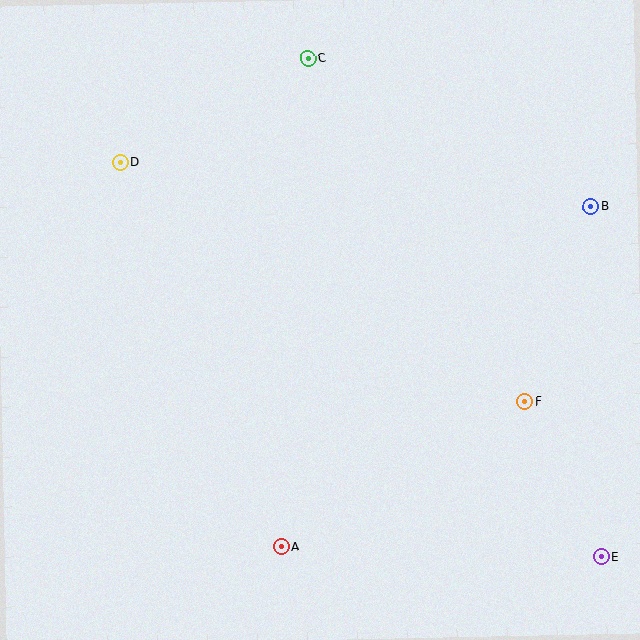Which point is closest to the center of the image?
Point F at (525, 402) is closest to the center.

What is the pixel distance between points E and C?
The distance between E and C is 578 pixels.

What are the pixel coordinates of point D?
Point D is at (120, 162).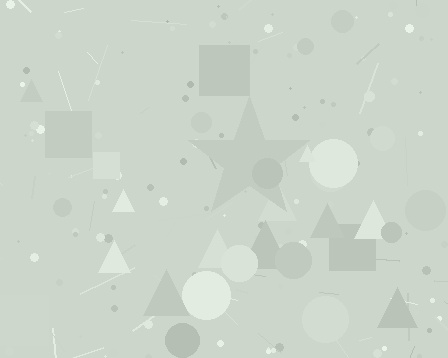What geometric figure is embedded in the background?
A star is embedded in the background.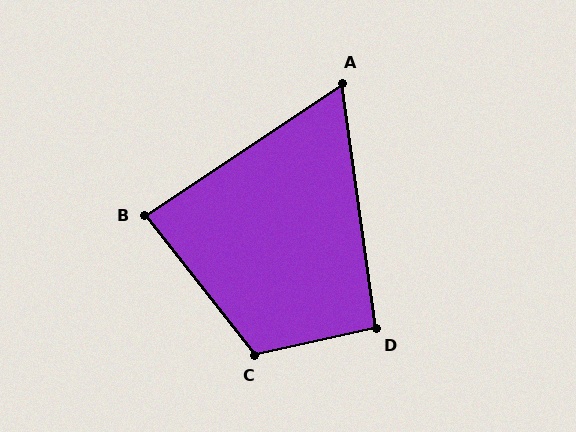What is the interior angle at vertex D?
Approximately 94 degrees (approximately right).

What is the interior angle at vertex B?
Approximately 86 degrees (approximately right).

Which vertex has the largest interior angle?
C, at approximately 116 degrees.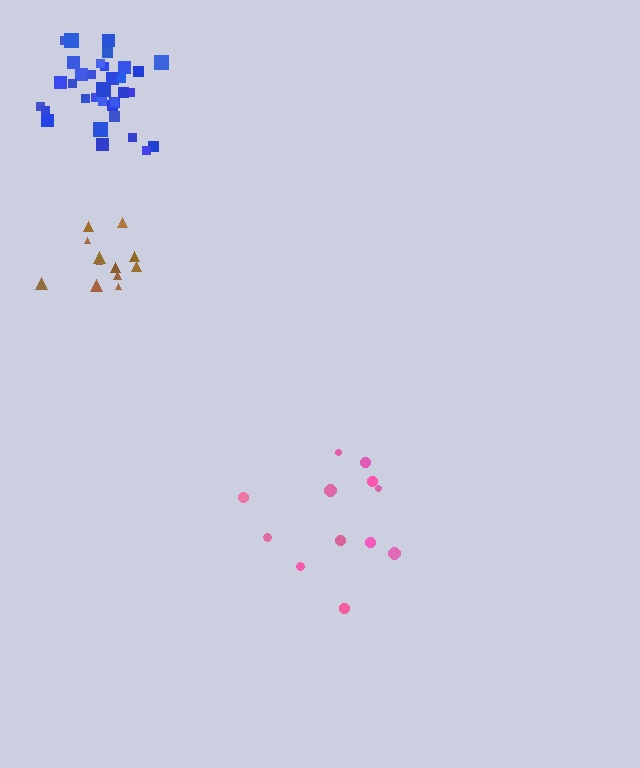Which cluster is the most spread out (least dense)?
Pink.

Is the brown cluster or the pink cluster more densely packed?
Brown.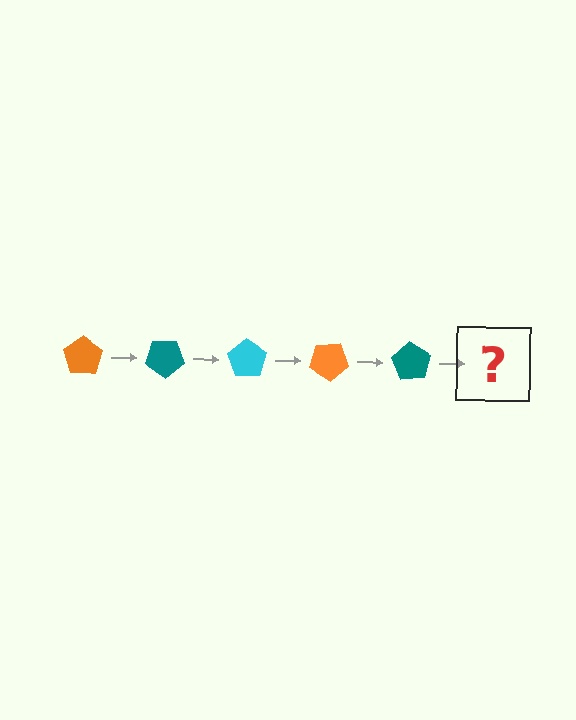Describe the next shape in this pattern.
It should be a cyan pentagon, rotated 175 degrees from the start.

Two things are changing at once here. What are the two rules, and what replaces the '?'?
The two rules are that it rotates 35 degrees each step and the color cycles through orange, teal, and cyan. The '?' should be a cyan pentagon, rotated 175 degrees from the start.